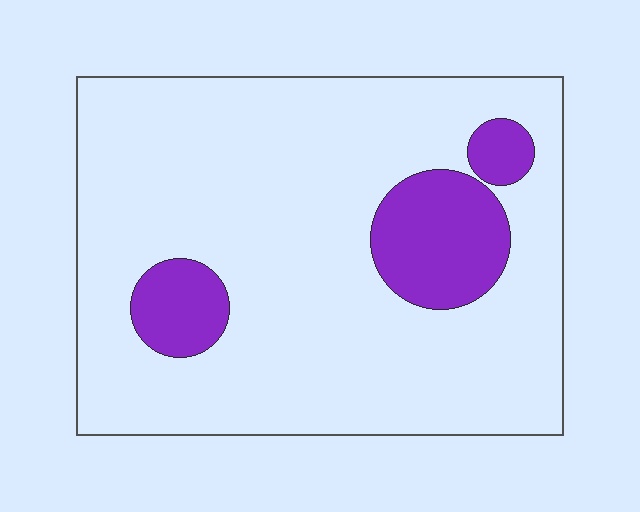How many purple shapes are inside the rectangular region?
3.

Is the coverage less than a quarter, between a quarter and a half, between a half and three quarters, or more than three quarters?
Less than a quarter.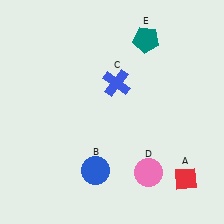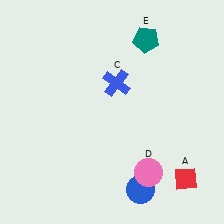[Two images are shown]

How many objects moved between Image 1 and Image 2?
1 object moved between the two images.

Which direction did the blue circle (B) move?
The blue circle (B) moved right.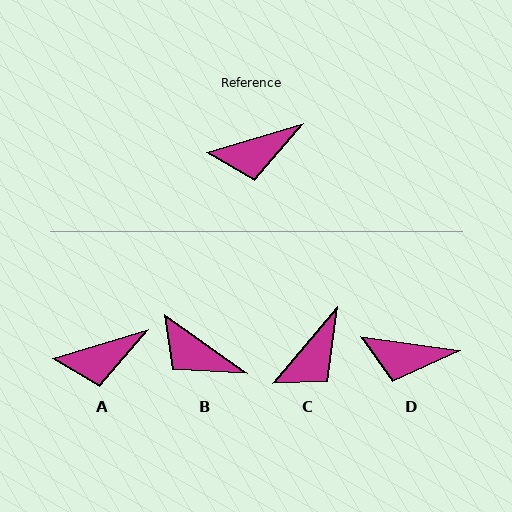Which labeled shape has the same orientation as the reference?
A.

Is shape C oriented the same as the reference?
No, it is off by about 32 degrees.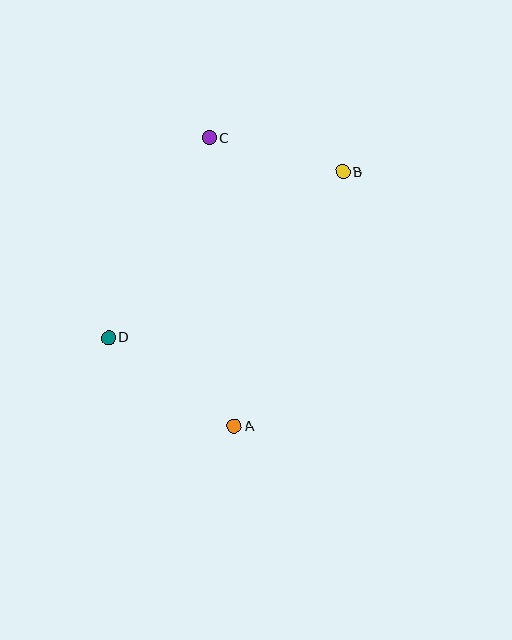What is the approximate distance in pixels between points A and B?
The distance between A and B is approximately 277 pixels.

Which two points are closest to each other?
Points B and C are closest to each other.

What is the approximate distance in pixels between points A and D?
The distance between A and D is approximately 154 pixels.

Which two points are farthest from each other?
Points A and C are farthest from each other.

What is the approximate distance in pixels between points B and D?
The distance between B and D is approximately 287 pixels.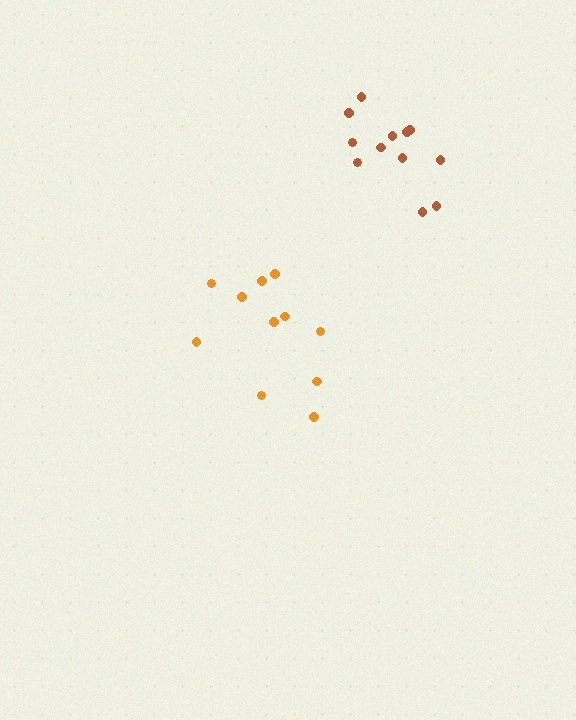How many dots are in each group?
Group 1: 11 dots, Group 2: 12 dots (23 total).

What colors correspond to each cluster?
The clusters are colored: orange, brown.